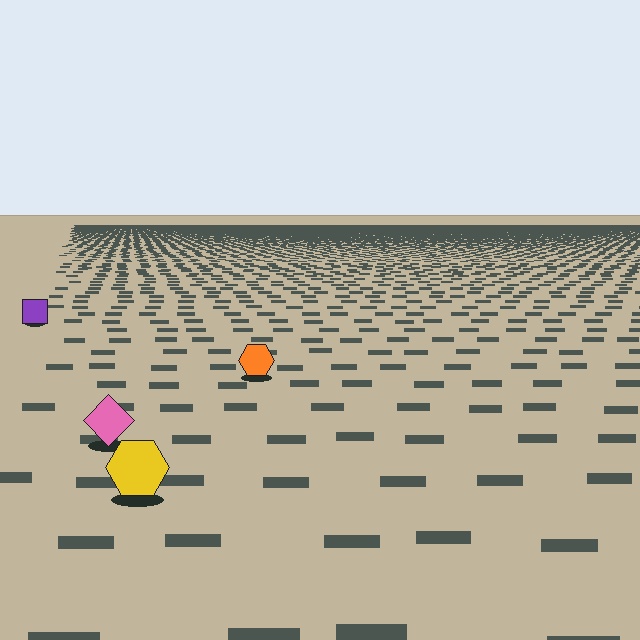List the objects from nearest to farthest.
From nearest to farthest: the yellow hexagon, the pink diamond, the orange hexagon, the purple square.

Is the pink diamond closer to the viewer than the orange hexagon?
Yes. The pink diamond is closer — you can tell from the texture gradient: the ground texture is coarser near it.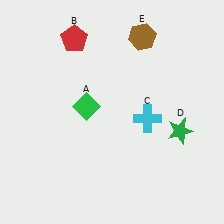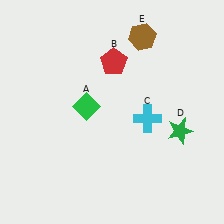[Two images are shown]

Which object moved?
The red pentagon (B) moved right.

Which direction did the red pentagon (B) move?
The red pentagon (B) moved right.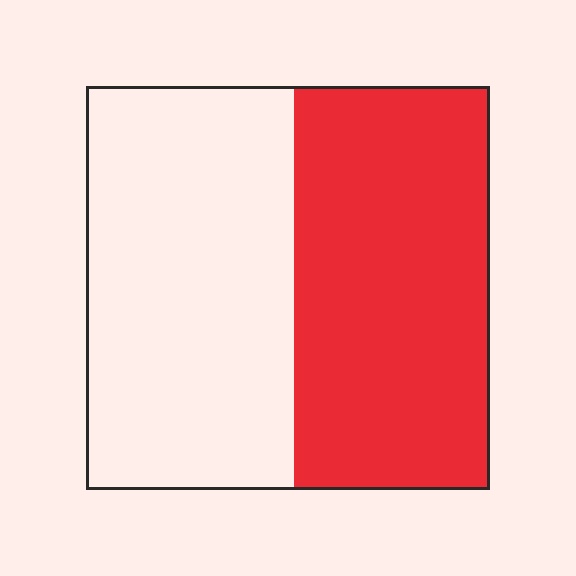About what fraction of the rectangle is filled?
About one half (1/2).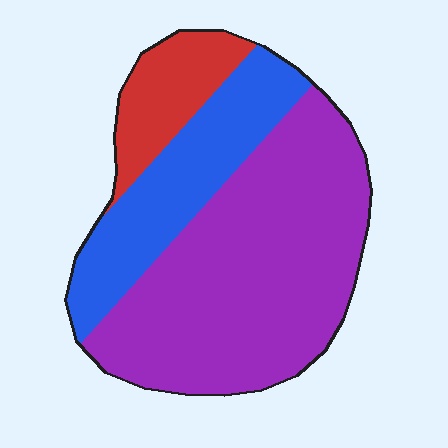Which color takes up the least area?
Red, at roughly 15%.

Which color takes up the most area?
Purple, at roughly 60%.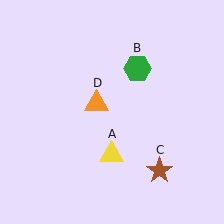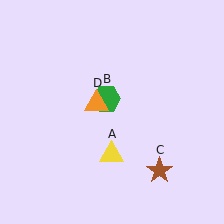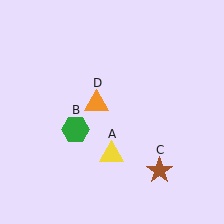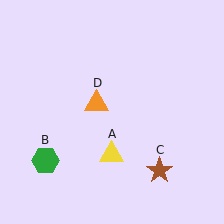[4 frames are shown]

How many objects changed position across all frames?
1 object changed position: green hexagon (object B).